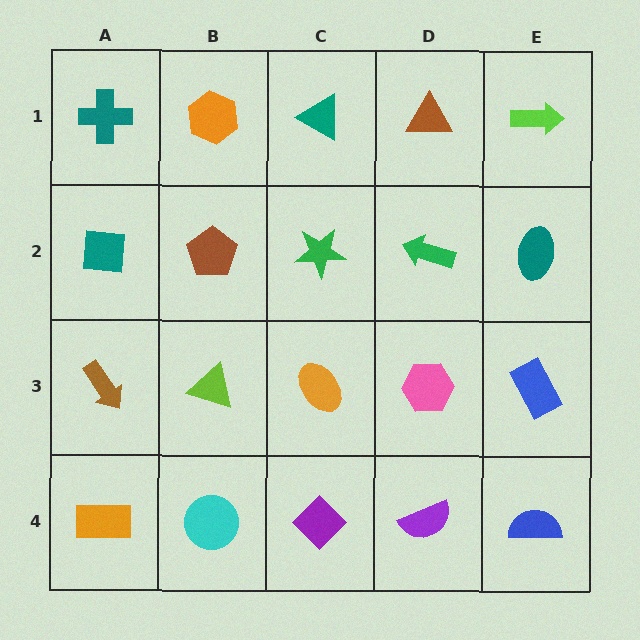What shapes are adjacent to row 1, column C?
A green star (row 2, column C), an orange hexagon (row 1, column B), a brown triangle (row 1, column D).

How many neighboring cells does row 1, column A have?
2.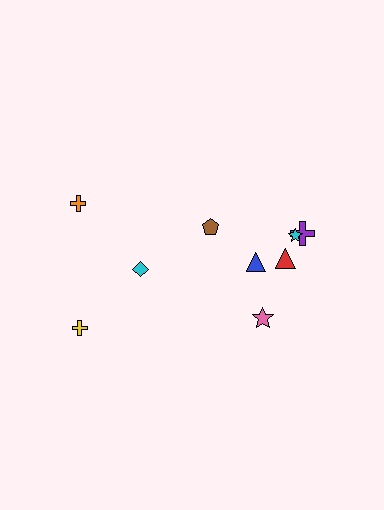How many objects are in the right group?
There are 6 objects.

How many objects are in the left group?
There are 3 objects.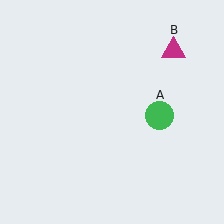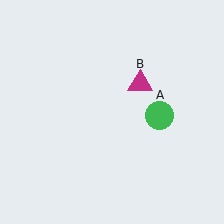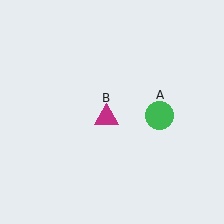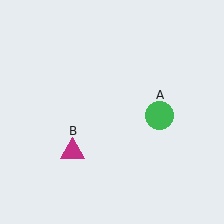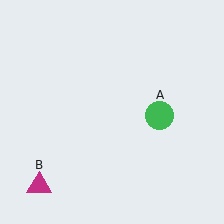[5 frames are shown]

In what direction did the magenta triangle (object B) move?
The magenta triangle (object B) moved down and to the left.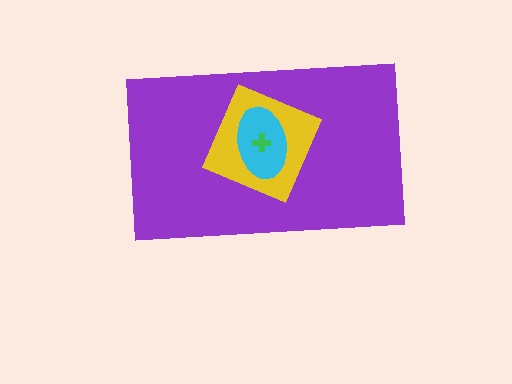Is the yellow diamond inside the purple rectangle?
Yes.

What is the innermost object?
The green cross.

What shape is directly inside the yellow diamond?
The cyan ellipse.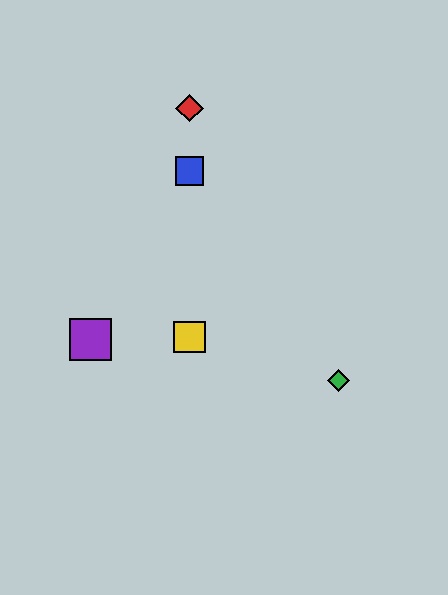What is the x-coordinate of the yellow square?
The yellow square is at x≈189.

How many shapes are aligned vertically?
3 shapes (the red diamond, the blue square, the yellow square) are aligned vertically.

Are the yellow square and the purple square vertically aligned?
No, the yellow square is at x≈189 and the purple square is at x≈91.